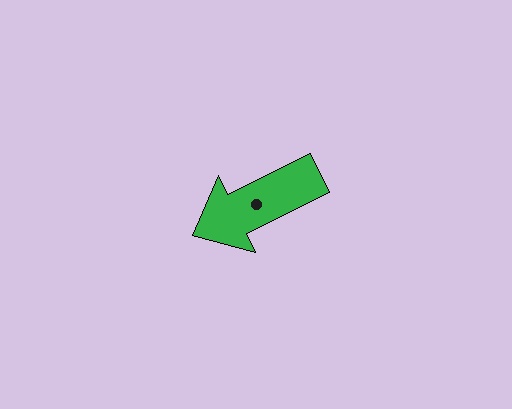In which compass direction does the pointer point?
Southwest.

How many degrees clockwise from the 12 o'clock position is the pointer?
Approximately 244 degrees.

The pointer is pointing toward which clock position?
Roughly 8 o'clock.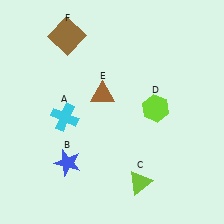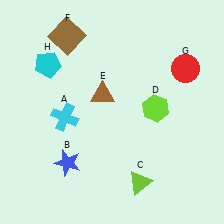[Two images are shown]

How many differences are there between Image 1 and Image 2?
There are 2 differences between the two images.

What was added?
A red circle (G), a cyan pentagon (H) were added in Image 2.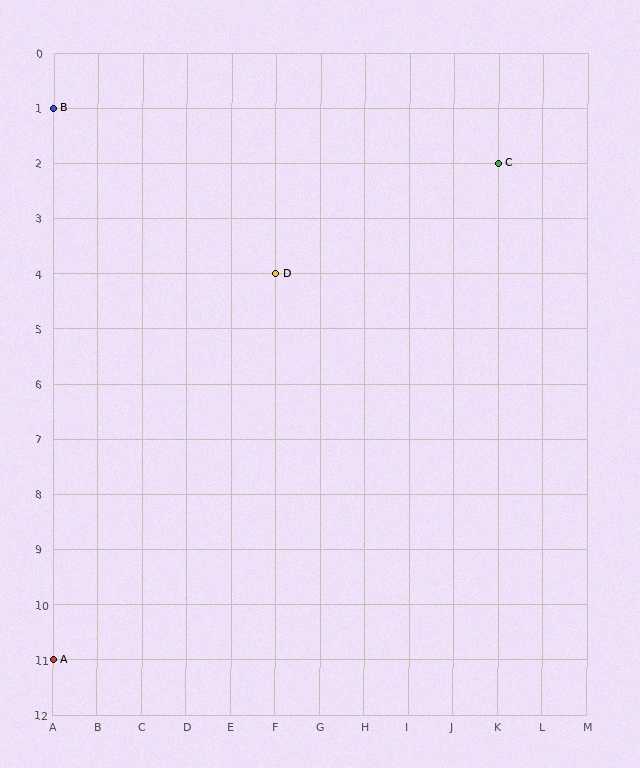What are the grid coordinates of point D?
Point D is at grid coordinates (F, 4).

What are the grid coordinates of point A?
Point A is at grid coordinates (A, 11).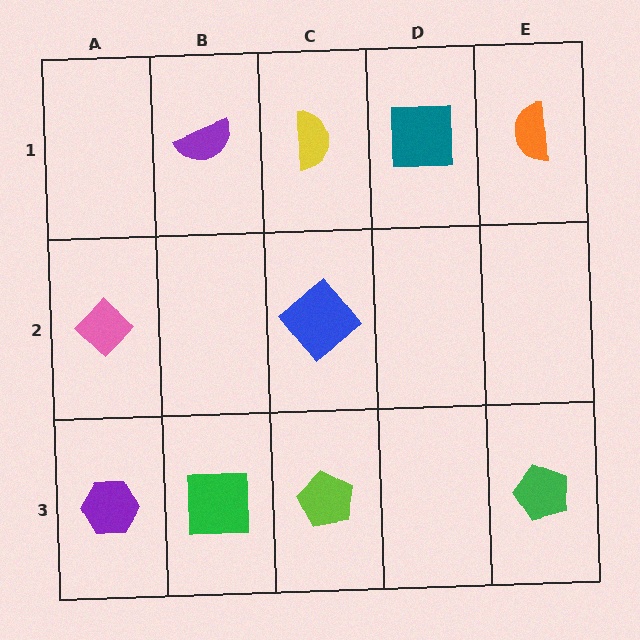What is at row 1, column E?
An orange semicircle.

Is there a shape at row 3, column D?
No, that cell is empty.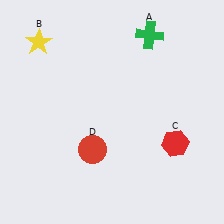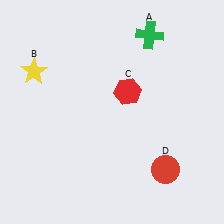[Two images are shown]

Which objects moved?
The objects that moved are: the yellow star (B), the red hexagon (C), the red circle (D).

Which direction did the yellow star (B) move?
The yellow star (B) moved down.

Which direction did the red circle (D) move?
The red circle (D) moved right.